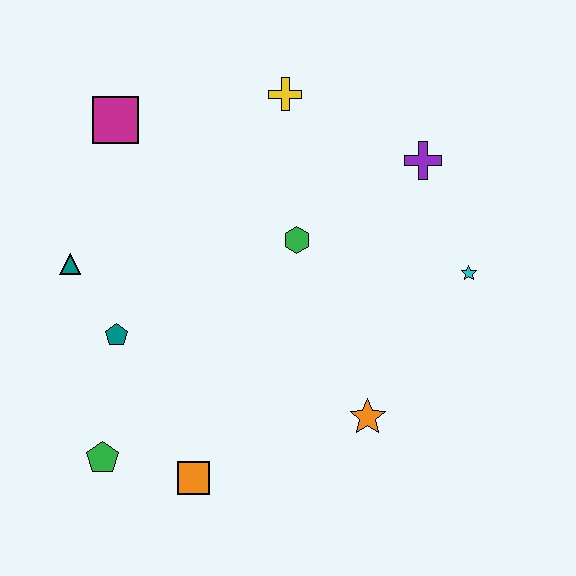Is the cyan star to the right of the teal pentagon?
Yes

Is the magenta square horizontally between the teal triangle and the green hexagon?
Yes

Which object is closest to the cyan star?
The purple cross is closest to the cyan star.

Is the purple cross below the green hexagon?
No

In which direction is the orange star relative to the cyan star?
The orange star is below the cyan star.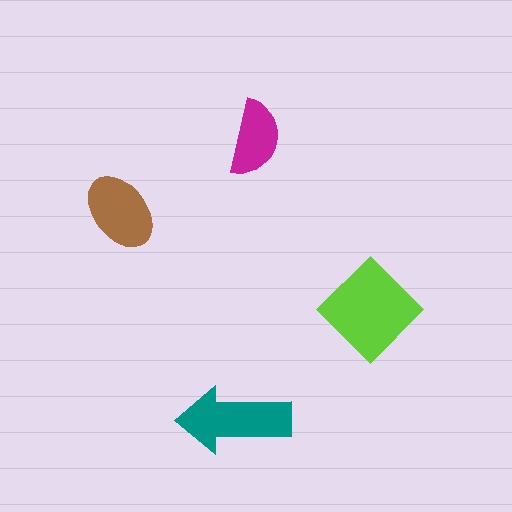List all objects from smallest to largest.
The magenta semicircle, the brown ellipse, the teal arrow, the lime diamond.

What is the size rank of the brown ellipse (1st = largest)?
3rd.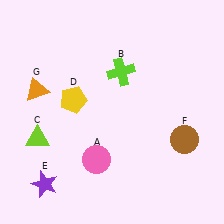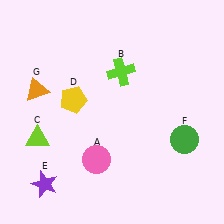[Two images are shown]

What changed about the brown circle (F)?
In Image 1, F is brown. In Image 2, it changed to green.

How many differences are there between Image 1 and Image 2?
There is 1 difference between the two images.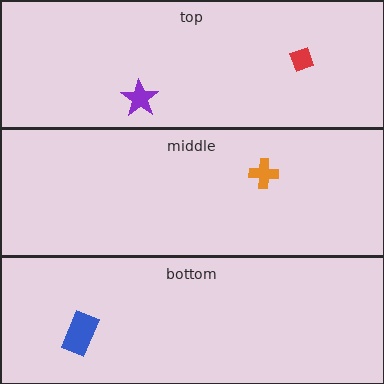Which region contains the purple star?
The top region.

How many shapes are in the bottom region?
1.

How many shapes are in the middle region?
1.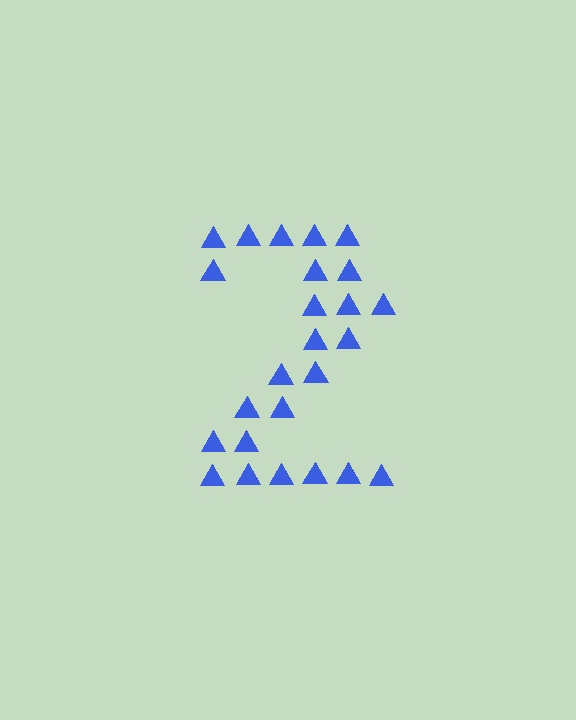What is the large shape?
The large shape is the digit 2.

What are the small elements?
The small elements are triangles.